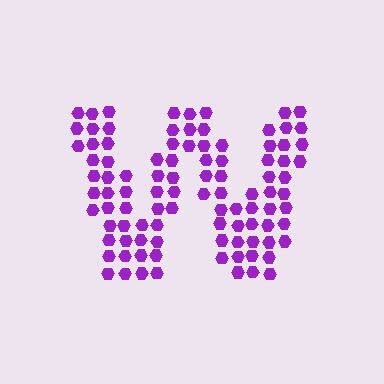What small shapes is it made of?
It is made of small hexagons.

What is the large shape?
The large shape is the letter W.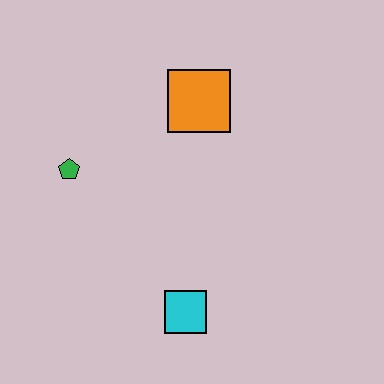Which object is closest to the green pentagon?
The orange square is closest to the green pentagon.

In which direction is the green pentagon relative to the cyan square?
The green pentagon is above the cyan square.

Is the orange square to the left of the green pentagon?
No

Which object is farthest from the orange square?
The cyan square is farthest from the orange square.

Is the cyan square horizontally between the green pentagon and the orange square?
Yes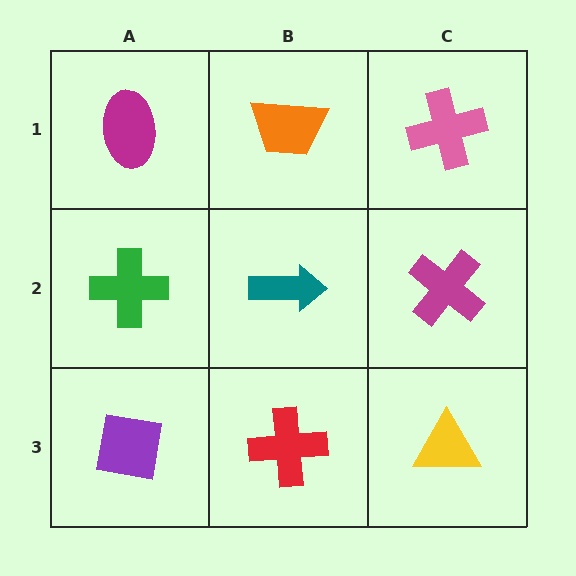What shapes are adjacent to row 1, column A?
A green cross (row 2, column A), an orange trapezoid (row 1, column B).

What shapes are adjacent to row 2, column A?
A magenta ellipse (row 1, column A), a purple square (row 3, column A), a teal arrow (row 2, column B).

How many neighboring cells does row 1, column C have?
2.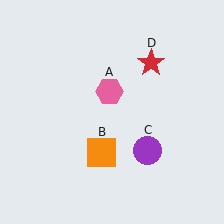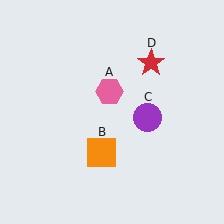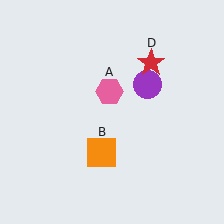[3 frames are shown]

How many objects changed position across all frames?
1 object changed position: purple circle (object C).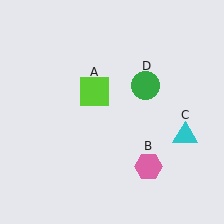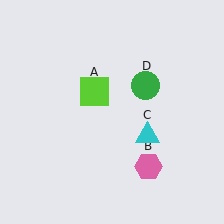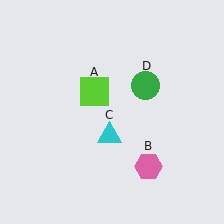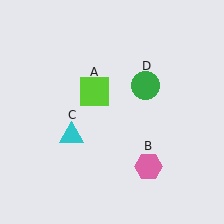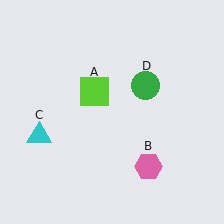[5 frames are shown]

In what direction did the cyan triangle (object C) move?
The cyan triangle (object C) moved left.